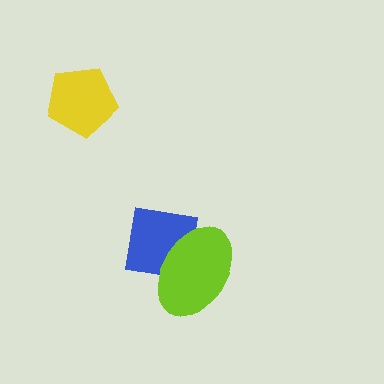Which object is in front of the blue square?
The lime ellipse is in front of the blue square.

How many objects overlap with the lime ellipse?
1 object overlaps with the lime ellipse.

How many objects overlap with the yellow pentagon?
0 objects overlap with the yellow pentagon.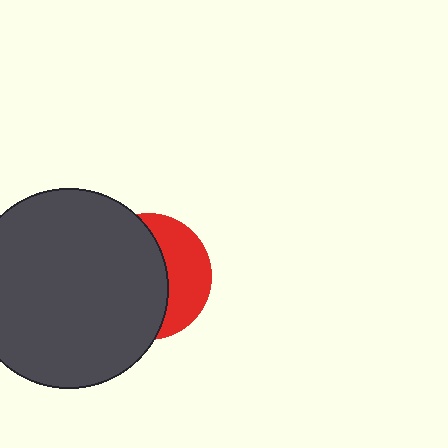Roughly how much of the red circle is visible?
A small part of it is visible (roughly 37%).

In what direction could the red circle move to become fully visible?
The red circle could move right. That would shift it out from behind the dark gray circle entirely.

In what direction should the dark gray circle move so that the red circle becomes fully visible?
The dark gray circle should move left. That is the shortest direction to clear the overlap and leave the red circle fully visible.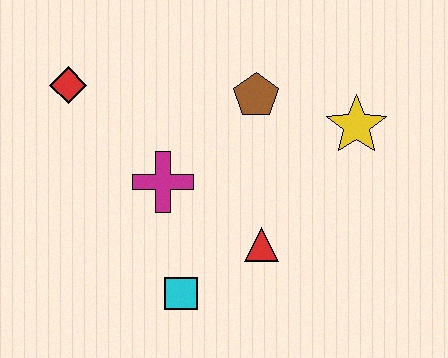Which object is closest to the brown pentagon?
The yellow star is closest to the brown pentagon.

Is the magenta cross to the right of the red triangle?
No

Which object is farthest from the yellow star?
The red diamond is farthest from the yellow star.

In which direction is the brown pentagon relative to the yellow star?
The brown pentagon is to the left of the yellow star.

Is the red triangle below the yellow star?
Yes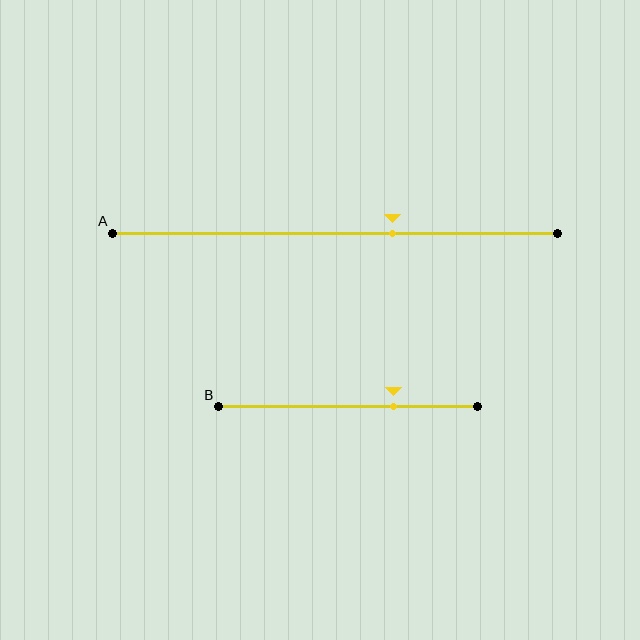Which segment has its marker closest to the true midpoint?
Segment A has its marker closest to the true midpoint.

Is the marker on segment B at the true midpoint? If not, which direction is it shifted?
No, the marker on segment B is shifted to the right by about 17% of the segment length.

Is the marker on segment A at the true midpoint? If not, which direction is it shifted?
No, the marker on segment A is shifted to the right by about 13% of the segment length.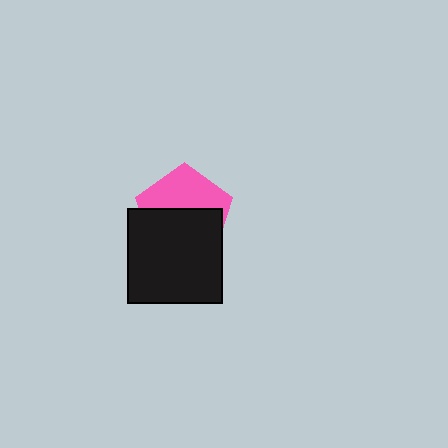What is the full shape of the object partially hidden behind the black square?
The partially hidden object is a pink pentagon.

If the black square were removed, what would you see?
You would see the complete pink pentagon.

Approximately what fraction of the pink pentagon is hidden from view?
Roughly 57% of the pink pentagon is hidden behind the black square.